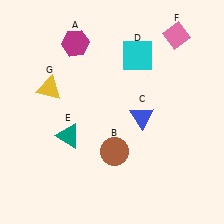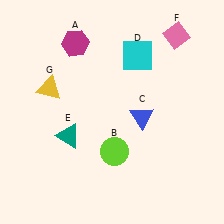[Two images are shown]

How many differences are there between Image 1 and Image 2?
There is 1 difference between the two images.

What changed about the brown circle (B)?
In Image 1, B is brown. In Image 2, it changed to lime.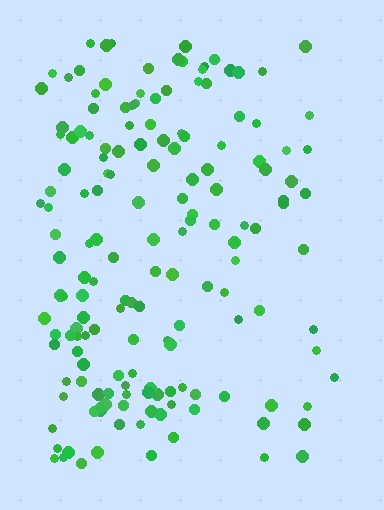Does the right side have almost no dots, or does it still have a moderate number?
Still a moderate number, just noticeably fewer than the left.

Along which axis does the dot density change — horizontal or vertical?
Horizontal.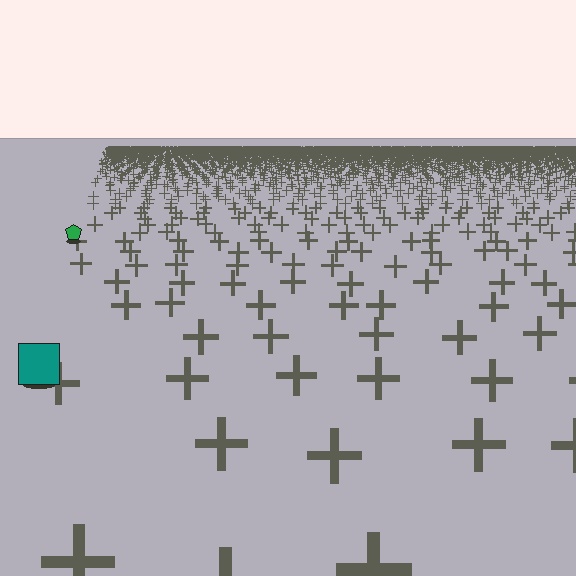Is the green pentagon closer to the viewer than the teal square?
No. The teal square is closer — you can tell from the texture gradient: the ground texture is coarser near it.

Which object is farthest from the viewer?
The green pentagon is farthest from the viewer. It appears smaller and the ground texture around it is denser.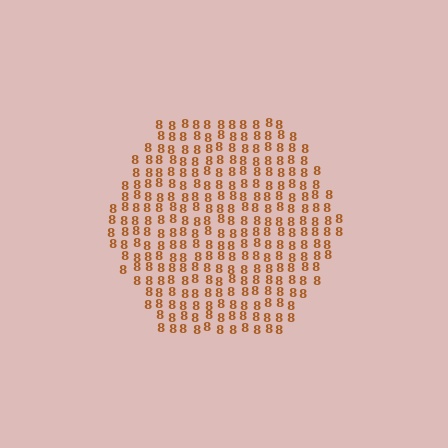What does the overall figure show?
The overall figure shows a hexagon.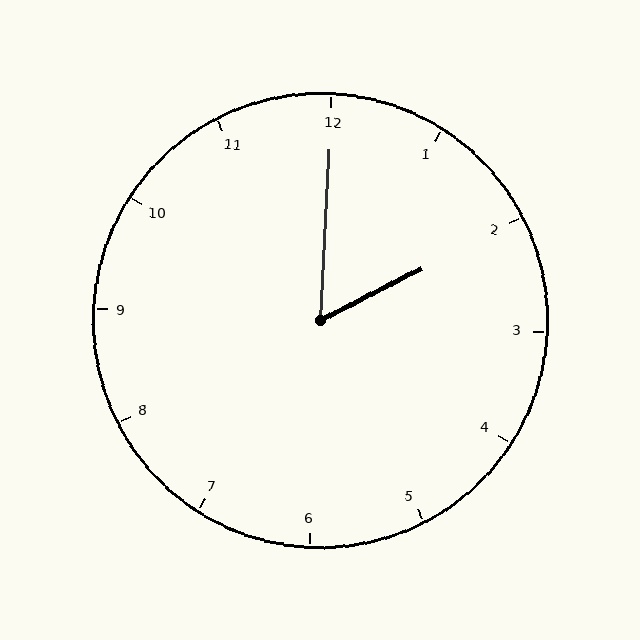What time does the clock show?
2:00.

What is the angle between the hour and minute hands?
Approximately 60 degrees.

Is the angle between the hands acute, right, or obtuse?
It is acute.